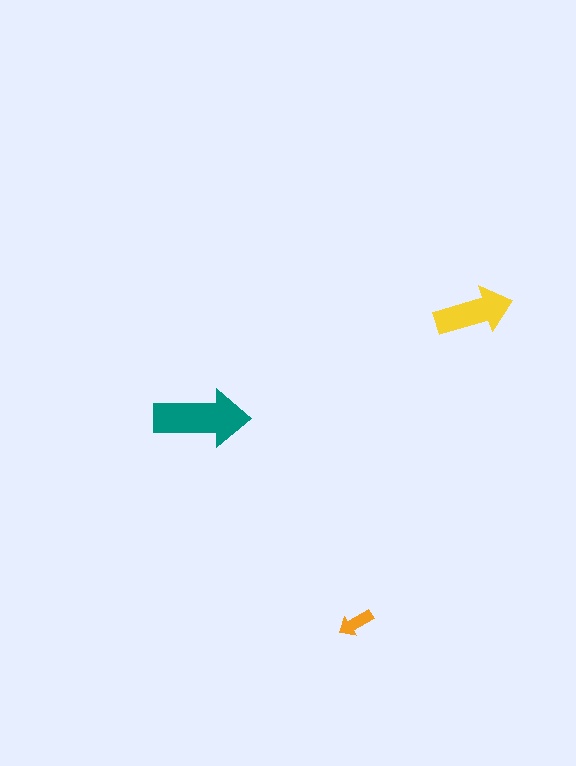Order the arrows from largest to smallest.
the teal one, the yellow one, the orange one.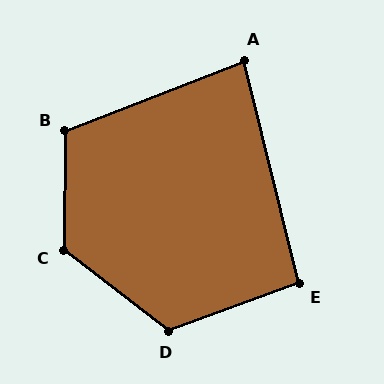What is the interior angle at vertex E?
Approximately 96 degrees (obtuse).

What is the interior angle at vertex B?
Approximately 112 degrees (obtuse).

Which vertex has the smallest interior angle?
A, at approximately 83 degrees.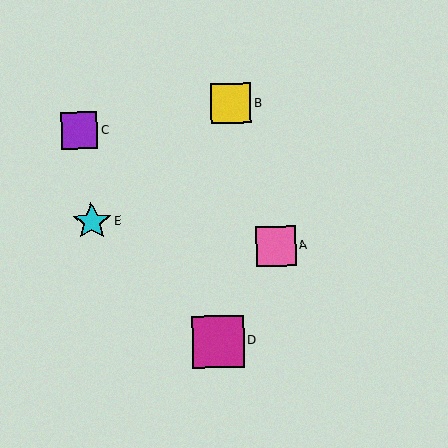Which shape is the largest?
The magenta square (labeled D) is the largest.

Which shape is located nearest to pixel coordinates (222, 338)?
The magenta square (labeled D) at (218, 341) is nearest to that location.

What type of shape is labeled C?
Shape C is a purple square.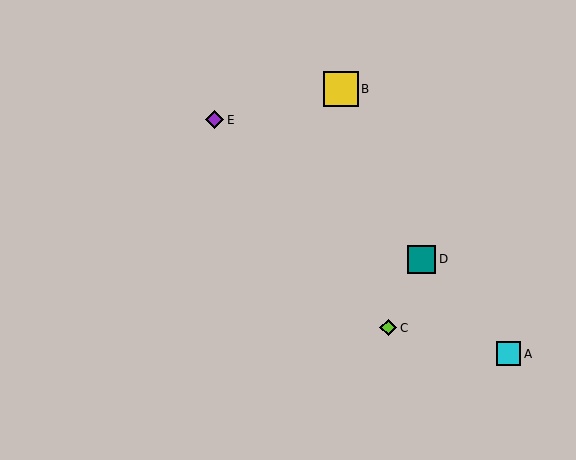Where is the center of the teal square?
The center of the teal square is at (422, 259).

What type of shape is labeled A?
Shape A is a cyan square.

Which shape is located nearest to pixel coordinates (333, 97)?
The yellow square (labeled B) at (341, 89) is nearest to that location.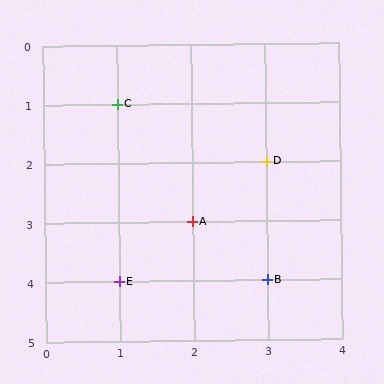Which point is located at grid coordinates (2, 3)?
Point A is at (2, 3).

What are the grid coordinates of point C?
Point C is at grid coordinates (1, 1).